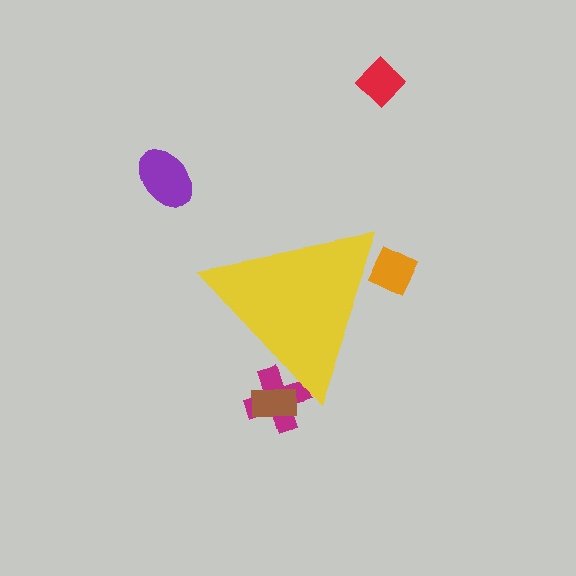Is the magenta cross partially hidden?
Yes, the magenta cross is partially hidden behind the yellow triangle.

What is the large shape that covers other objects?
A yellow triangle.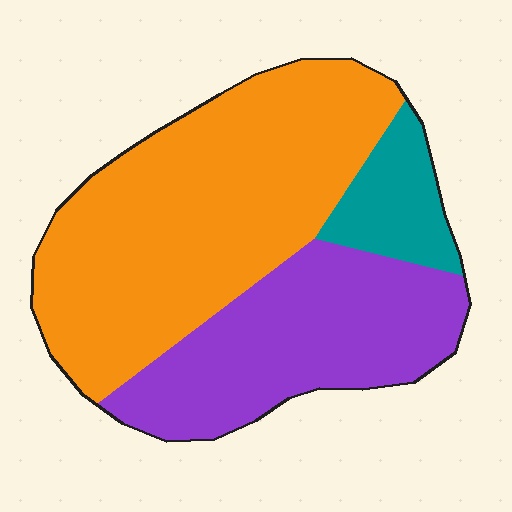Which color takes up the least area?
Teal, at roughly 10%.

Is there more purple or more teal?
Purple.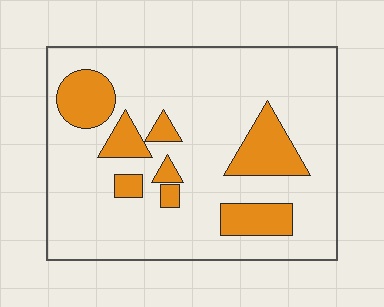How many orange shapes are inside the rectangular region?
8.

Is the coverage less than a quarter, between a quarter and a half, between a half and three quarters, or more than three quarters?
Less than a quarter.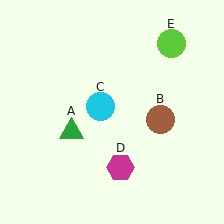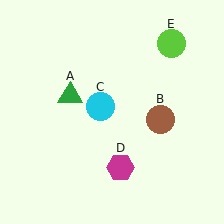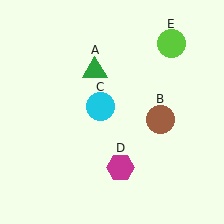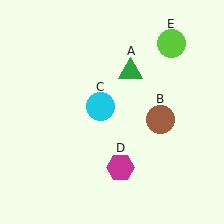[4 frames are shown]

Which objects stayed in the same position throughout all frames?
Brown circle (object B) and cyan circle (object C) and magenta hexagon (object D) and lime circle (object E) remained stationary.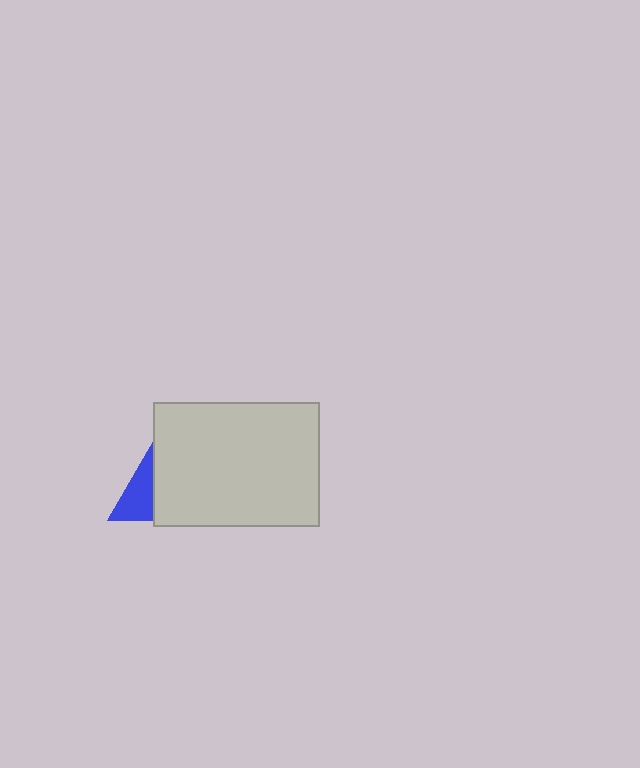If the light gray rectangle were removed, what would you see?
You would see the complete blue triangle.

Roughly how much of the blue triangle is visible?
About half of it is visible (roughly 48%).